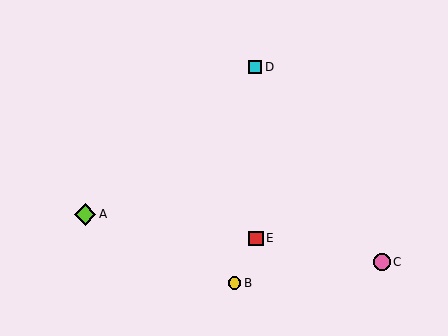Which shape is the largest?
The lime diamond (labeled A) is the largest.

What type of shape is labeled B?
Shape B is a yellow circle.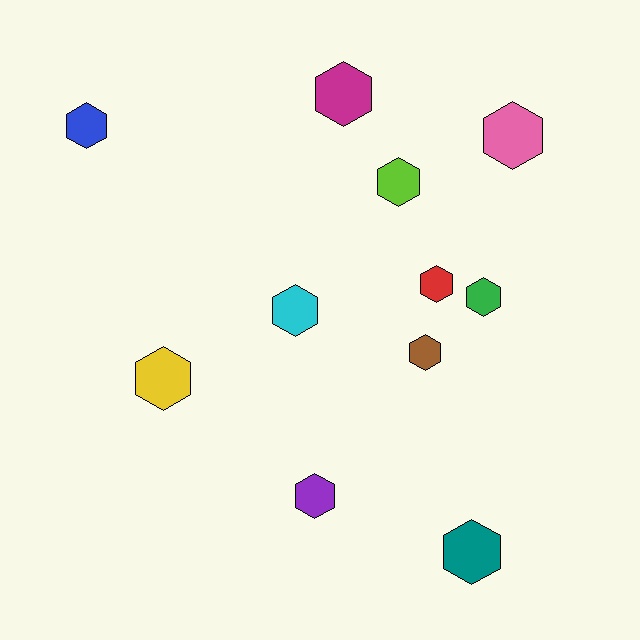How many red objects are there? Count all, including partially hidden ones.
There is 1 red object.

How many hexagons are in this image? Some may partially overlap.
There are 11 hexagons.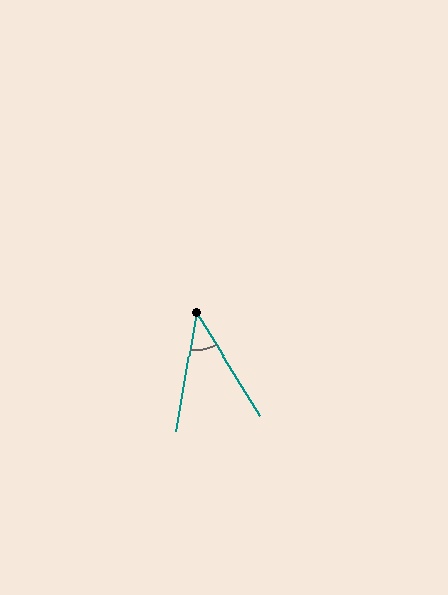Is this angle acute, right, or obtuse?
It is acute.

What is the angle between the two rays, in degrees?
Approximately 41 degrees.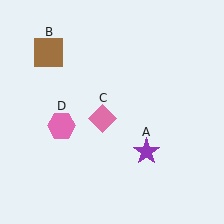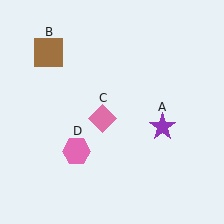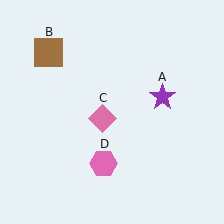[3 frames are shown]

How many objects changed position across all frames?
2 objects changed position: purple star (object A), pink hexagon (object D).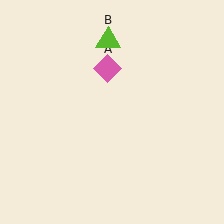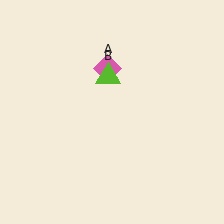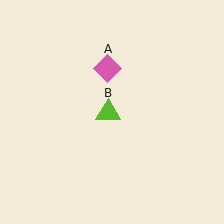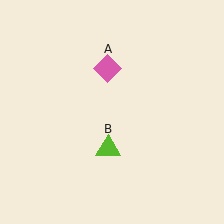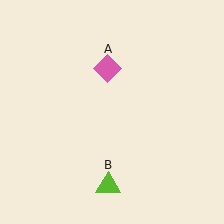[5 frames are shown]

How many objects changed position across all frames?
1 object changed position: lime triangle (object B).